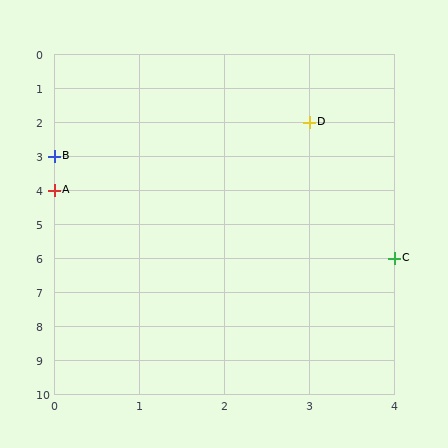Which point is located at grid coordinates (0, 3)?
Point B is at (0, 3).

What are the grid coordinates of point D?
Point D is at grid coordinates (3, 2).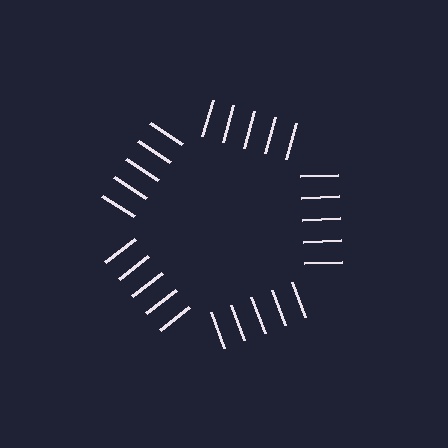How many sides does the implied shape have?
5 sides — the line-ends trace a pentagon.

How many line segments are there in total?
25 — 5 along each of the 5 edges.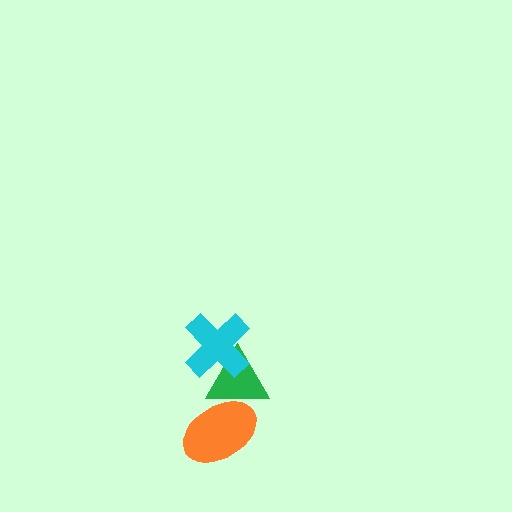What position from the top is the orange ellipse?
The orange ellipse is 3rd from the top.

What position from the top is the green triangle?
The green triangle is 2nd from the top.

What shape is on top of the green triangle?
The cyan cross is on top of the green triangle.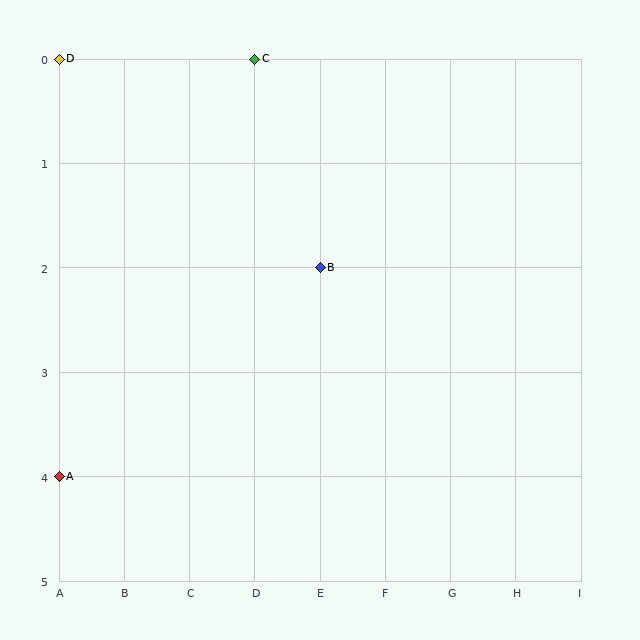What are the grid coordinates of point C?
Point C is at grid coordinates (D, 0).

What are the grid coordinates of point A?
Point A is at grid coordinates (A, 4).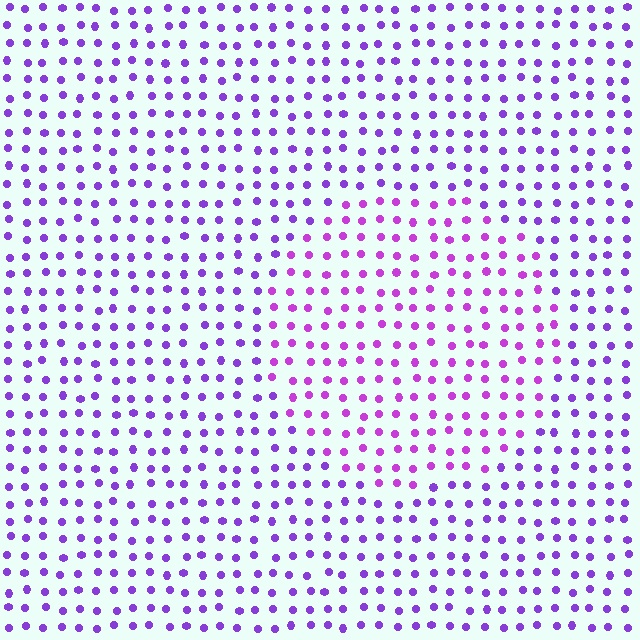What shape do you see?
I see a circle.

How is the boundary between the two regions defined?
The boundary is defined purely by a slight shift in hue (about 25 degrees). Spacing, size, and orientation are identical on both sides.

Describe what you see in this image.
The image is filled with small purple elements in a uniform arrangement. A circle-shaped region is visible where the elements are tinted to a slightly different hue, forming a subtle color boundary.